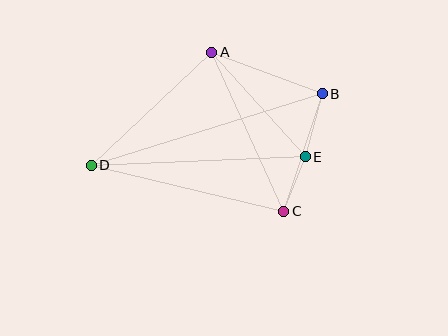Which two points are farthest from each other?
Points B and D are farthest from each other.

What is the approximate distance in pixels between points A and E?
The distance between A and E is approximately 140 pixels.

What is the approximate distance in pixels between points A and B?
The distance between A and B is approximately 118 pixels.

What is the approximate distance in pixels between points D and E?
The distance between D and E is approximately 214 pixels.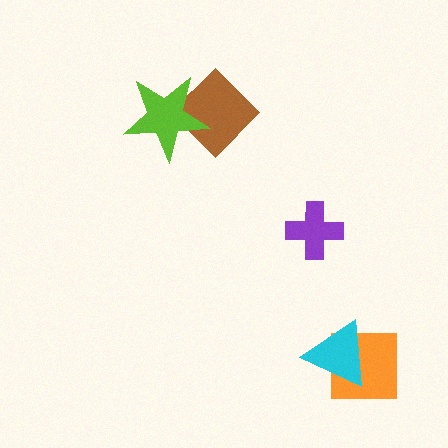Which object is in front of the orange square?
The cyan triangle is in front of the orange square.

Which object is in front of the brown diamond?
The lime star is in front of the brown diamond.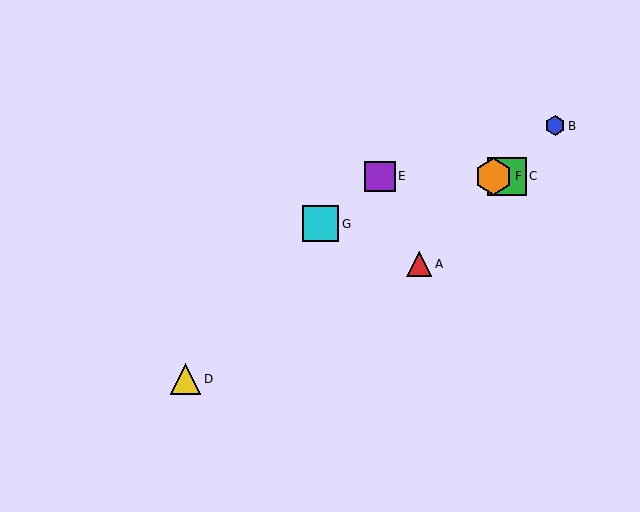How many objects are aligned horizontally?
3 objects (C, E, F) are aligned horizontally.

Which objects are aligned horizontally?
Objects C, E, F are aligned horizontally.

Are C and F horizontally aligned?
Yes, both are at y≈176.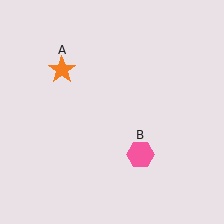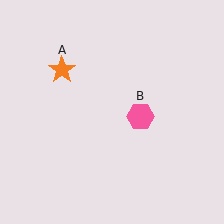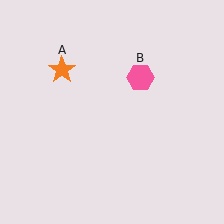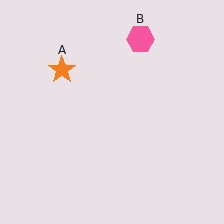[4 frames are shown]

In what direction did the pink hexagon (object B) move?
The pink hexagon (object B) moved up.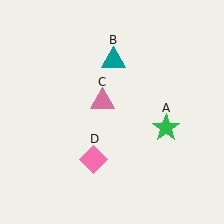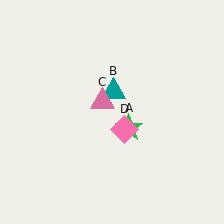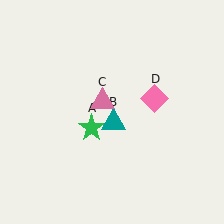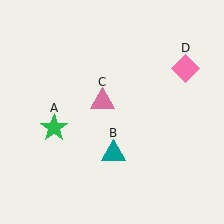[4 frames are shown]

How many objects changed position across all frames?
3 objects changed position: green star (object A), teal triangle (object B), pink diamond (object D).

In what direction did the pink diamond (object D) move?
The pink diamond (object D) moved up and to the right.